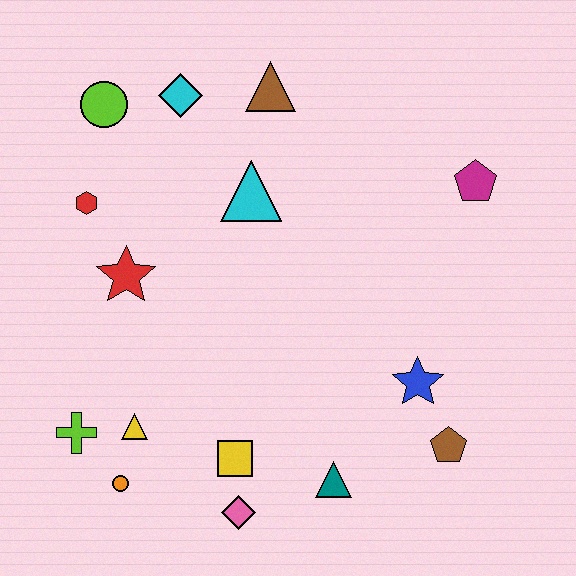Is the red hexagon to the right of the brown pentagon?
No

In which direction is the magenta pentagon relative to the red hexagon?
The magenta pentagon is to the right of the red hexagon.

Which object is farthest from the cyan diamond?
The brown pentagon is farthest from the cyan diamond.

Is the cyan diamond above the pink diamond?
Yes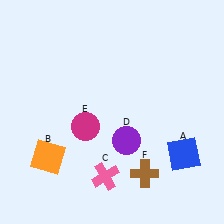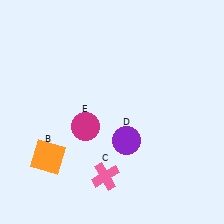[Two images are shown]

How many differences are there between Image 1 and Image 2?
There are 2 differences between the two images.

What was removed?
The blue square (A), the brown cross (F) were removed in Image 2.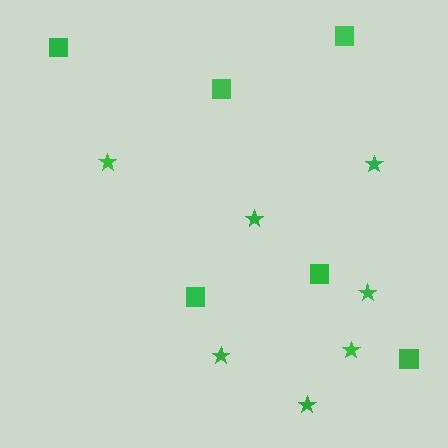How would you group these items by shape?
There are 2 groups: one group of stars (7) and one group of squares (6).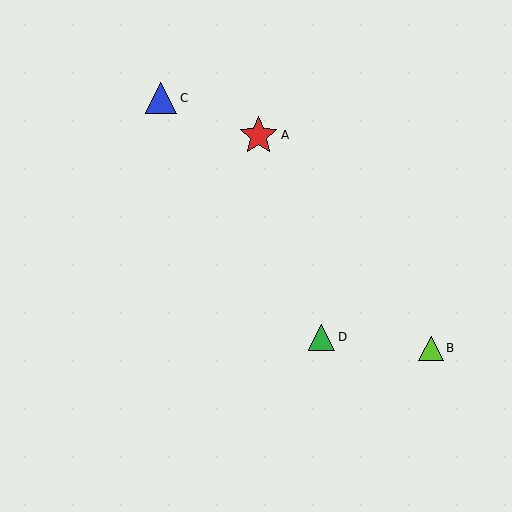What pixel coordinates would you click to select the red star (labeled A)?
Click at (258, 135) to select the red star A.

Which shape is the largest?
The red star (labeled A) is the largest.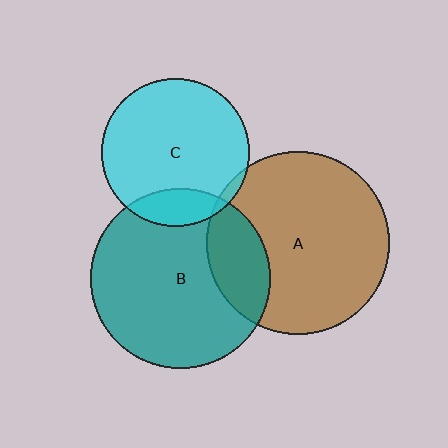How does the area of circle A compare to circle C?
Approximately 1.5 times.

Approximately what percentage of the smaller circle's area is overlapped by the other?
Approximately 15%.